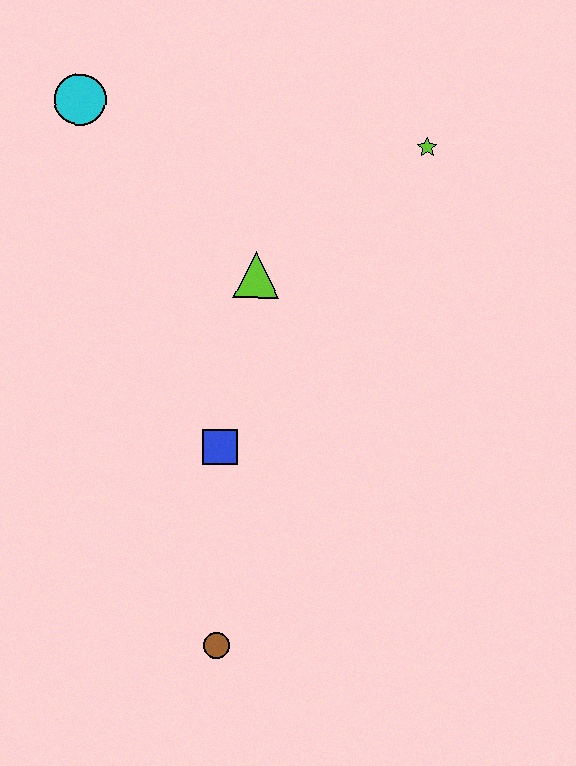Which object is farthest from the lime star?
The brown circle is farthest from the lime star.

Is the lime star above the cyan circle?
No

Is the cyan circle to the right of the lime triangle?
No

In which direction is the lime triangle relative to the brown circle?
The lime triangle is above the brown circle.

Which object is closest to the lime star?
The lime triangle is closest to the lime star.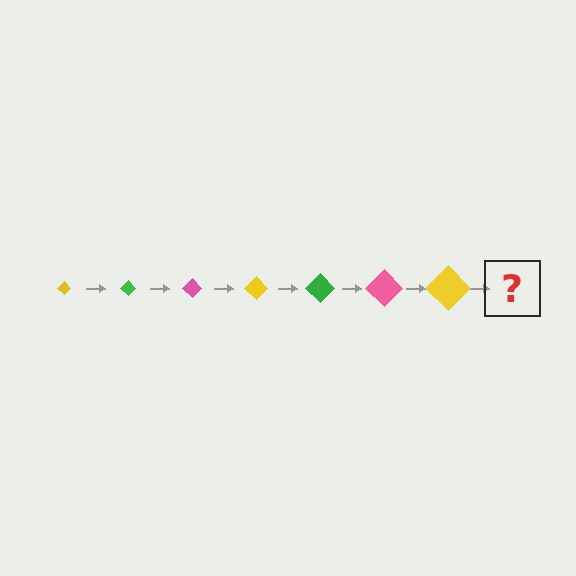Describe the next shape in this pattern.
It should be a green diamond, larger than the previous one.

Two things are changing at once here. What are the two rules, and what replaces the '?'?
The two rules are that the diamond grows larger each step and the color cycles through yellow, green, and pink. The '?' should be a green diamond, larger than the previous one.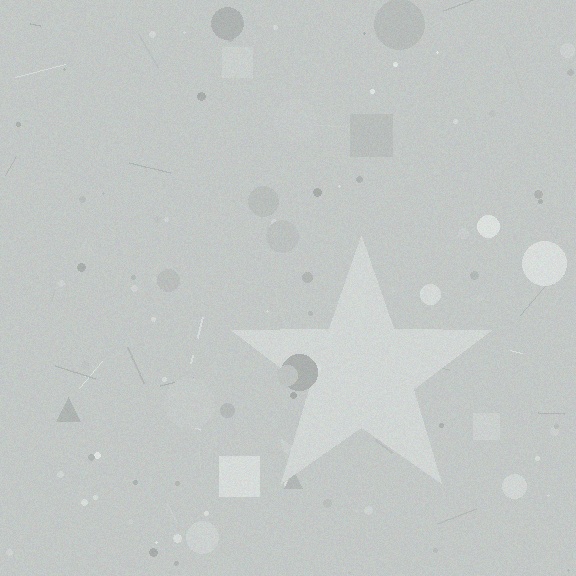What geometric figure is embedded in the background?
A star is embedded in the background.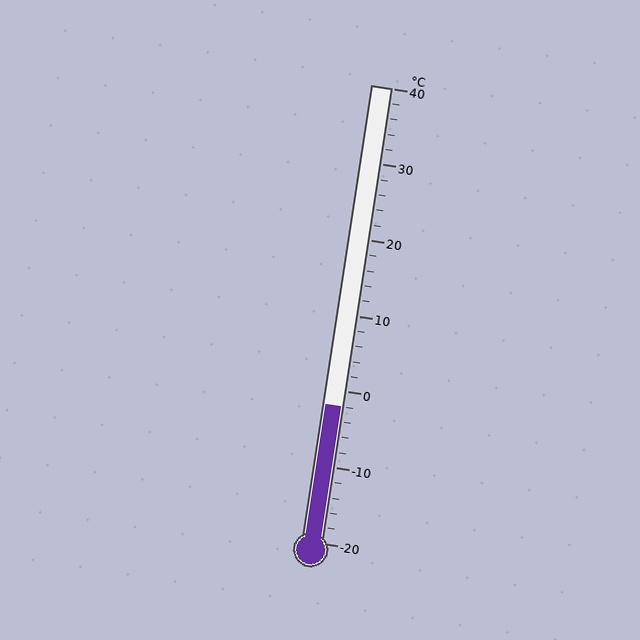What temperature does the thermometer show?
The thermometer shows approximately -2°C.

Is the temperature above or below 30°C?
The temperature is below 30°C.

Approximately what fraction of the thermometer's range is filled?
The thermometer is filled to approximately 30% of its range.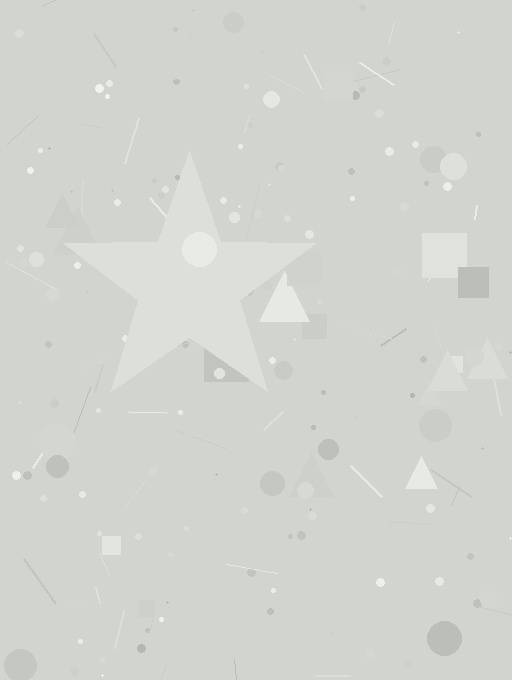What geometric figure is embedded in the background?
A star is embedded in the background.